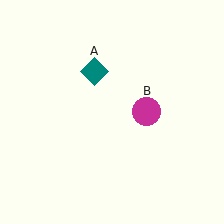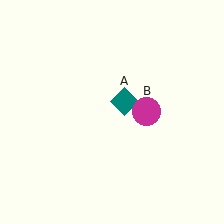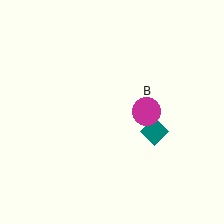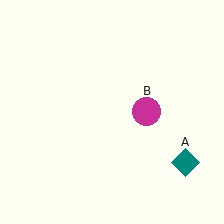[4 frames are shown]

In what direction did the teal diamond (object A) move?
The teal diamond (object A) moved down and to the right.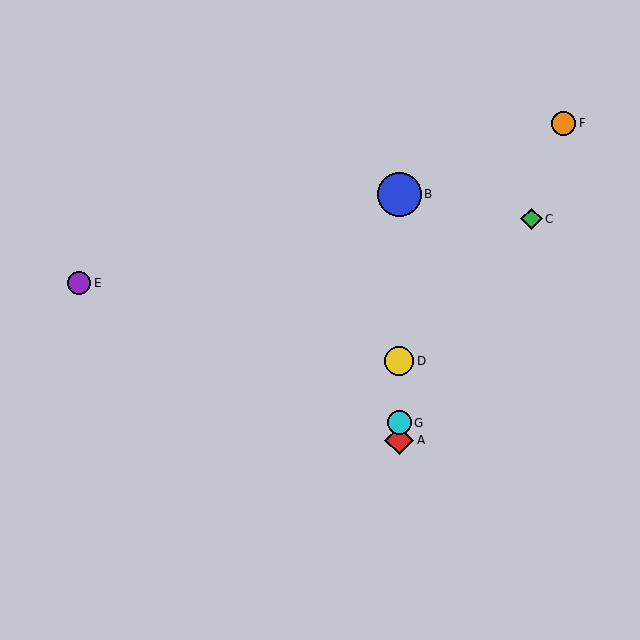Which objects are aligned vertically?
Objects A, B, D, G are aligned vertically.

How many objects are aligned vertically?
4 objects (A, B, D, G) are aligned vertically.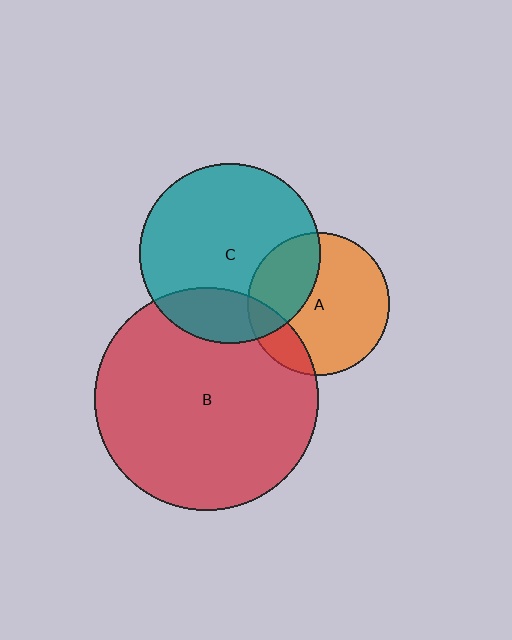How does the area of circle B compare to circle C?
Approximately 1.5 times.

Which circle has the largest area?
Circle B (red).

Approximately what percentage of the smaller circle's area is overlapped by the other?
Approximately 30%.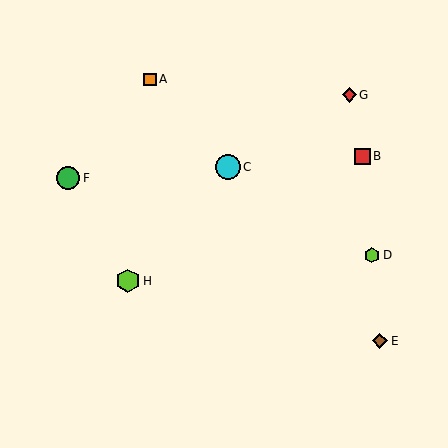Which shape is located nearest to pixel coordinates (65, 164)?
The green circle (labeled F) at (68, 178) is nearest to that location.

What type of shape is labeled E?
Shape E is a brown diamond.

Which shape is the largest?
The cyan circle (labeled C) is the largest.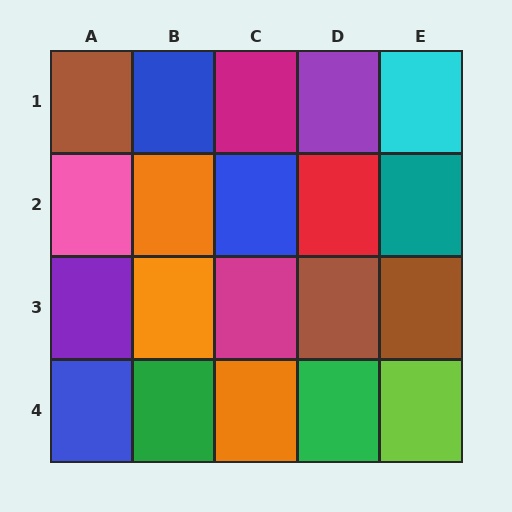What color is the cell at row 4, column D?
Green.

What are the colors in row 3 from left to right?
Purple, orange, magenta, brown, brown.